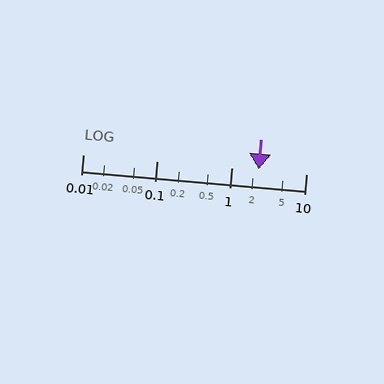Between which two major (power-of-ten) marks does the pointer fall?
The pointer is between 1 and 10.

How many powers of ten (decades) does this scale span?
The scale spans 3 decades, from 0.01 to 10.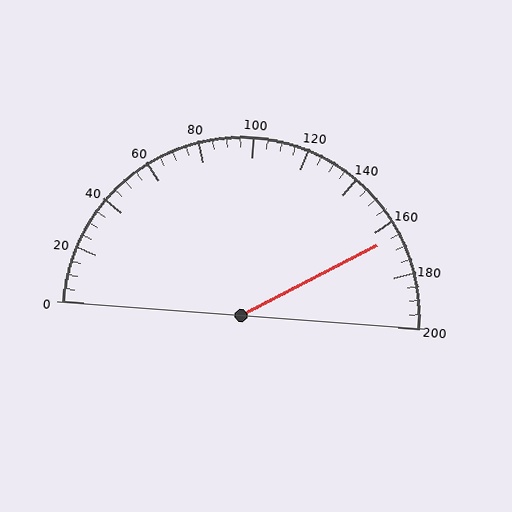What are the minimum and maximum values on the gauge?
The gauge ranges from 0 to 200.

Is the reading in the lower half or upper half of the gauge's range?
The reading is in the upper half of the range (0 to 200).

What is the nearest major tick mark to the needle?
The nearest major tick mark is 160.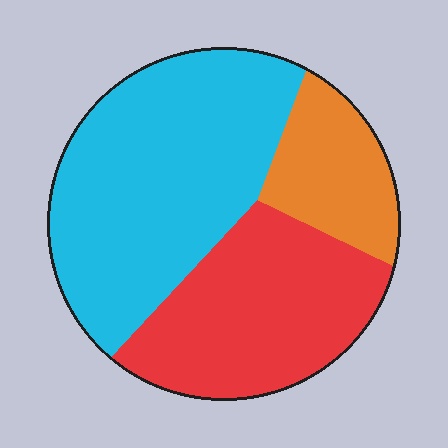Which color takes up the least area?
Orange, at roughly 15%.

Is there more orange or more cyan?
Cyan.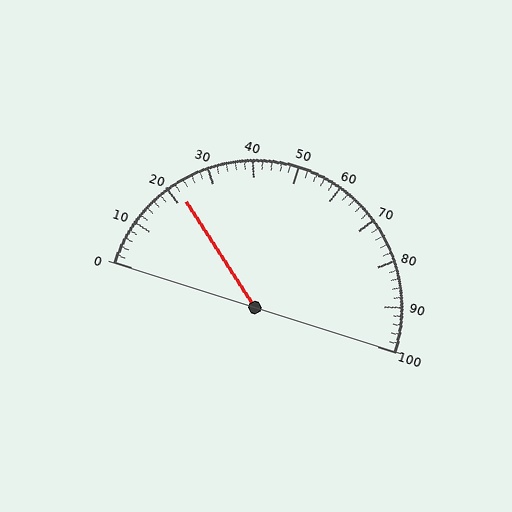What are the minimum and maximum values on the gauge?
The gauge ranges from 0 to 100.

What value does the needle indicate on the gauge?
The needle indicates approximately 22.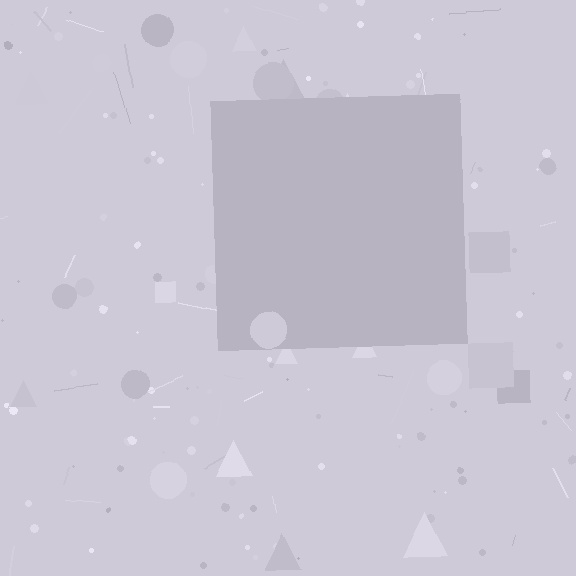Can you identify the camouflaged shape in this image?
The camouflaged shape is a square.